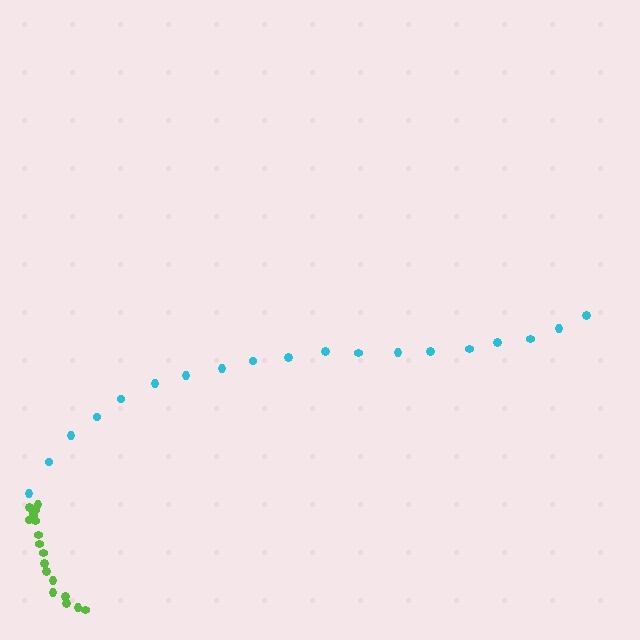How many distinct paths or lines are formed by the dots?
There are 2 distinct paths.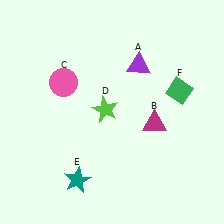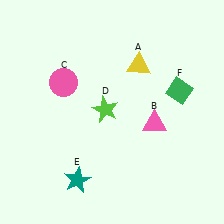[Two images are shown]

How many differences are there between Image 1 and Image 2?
There are 2 differences between the two images.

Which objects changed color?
A changed from purple to yellow. B changed from magenta to pink.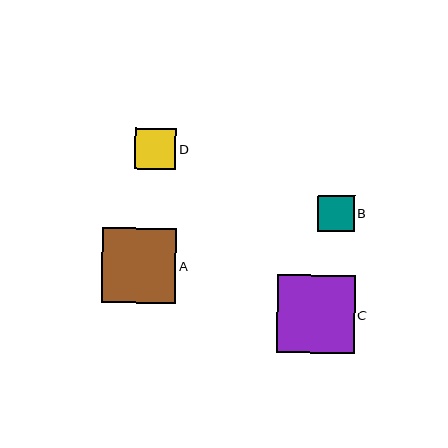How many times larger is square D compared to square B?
Square D is approximately 1.1 times the size of square B.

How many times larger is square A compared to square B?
Square A is approximately 2.1 times the size of square B.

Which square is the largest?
Square C is the largest with a size of approximately 78 pixels.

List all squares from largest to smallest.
From largest to smallest: C, A, D, B.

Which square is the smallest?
Square B is the smallest with a size of approximately 36 pixels.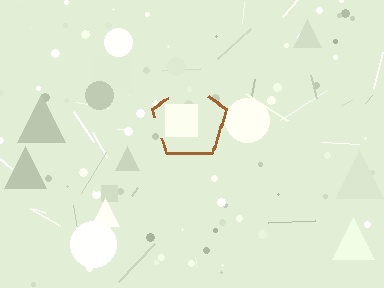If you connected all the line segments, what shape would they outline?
They would outline a pentagon.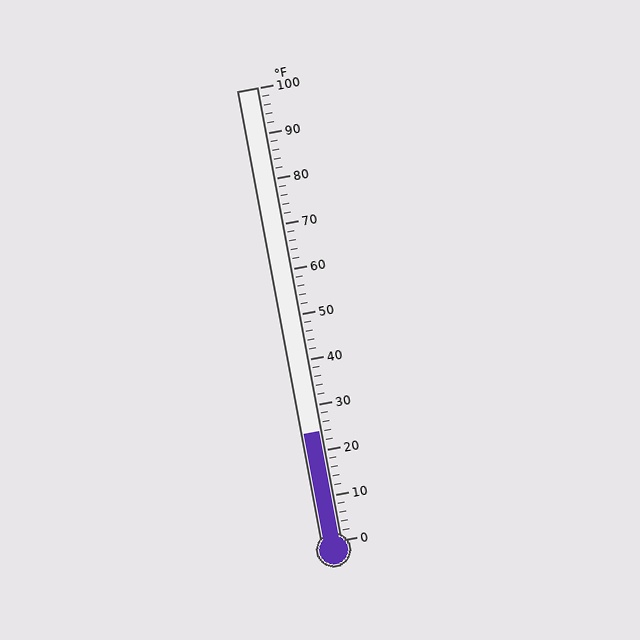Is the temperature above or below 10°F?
The temperature is above 10°F.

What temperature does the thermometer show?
The thermometer shows approximately 24°F.